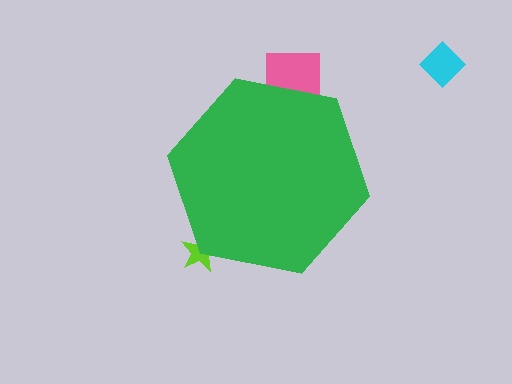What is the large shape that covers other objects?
A green hexagon.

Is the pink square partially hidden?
Yes, the pink square is partially hidden behind the green hexagon.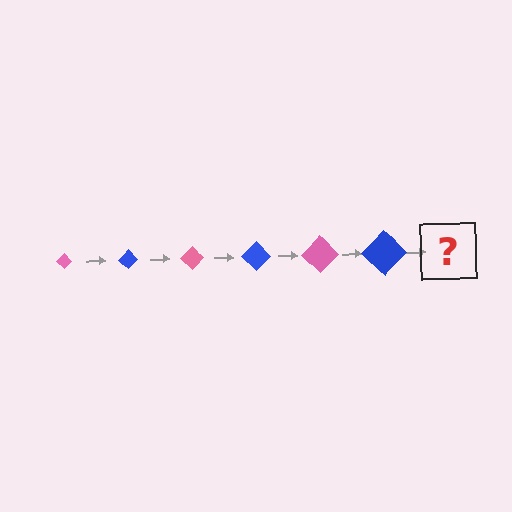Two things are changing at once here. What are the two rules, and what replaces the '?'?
The two rules are that the diamond grows larger each step and the color cycles through pink and blue. The '?' should be a pink diamond, larger than the previous one.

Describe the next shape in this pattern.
It should be a pink diamond, larger than the previous one.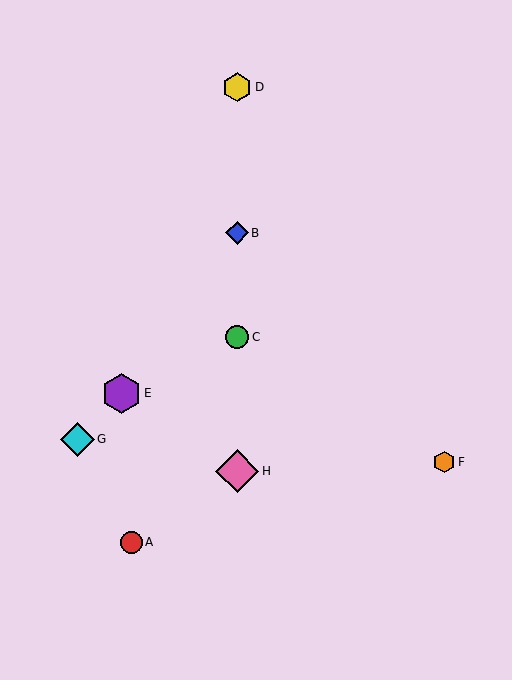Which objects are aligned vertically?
Objects B, C, D, H are aligned vertically.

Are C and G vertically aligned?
No, C is at x≈237 and G is at x≈77.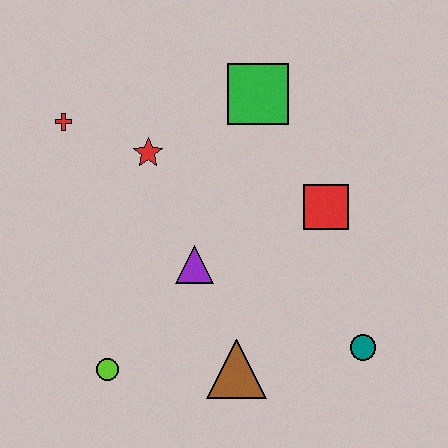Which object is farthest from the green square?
The lime circle is farthest from the green square.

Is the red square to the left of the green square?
No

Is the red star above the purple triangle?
Yes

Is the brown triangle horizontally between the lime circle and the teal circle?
Yes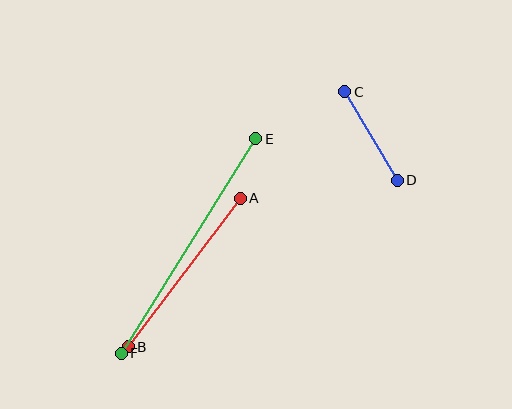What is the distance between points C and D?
The distance is approximately 103 pixels.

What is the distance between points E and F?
The distance is approximately 253 pixels.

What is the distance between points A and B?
The distance is approximately 186 pixels.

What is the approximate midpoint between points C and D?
The midpoint is at approximately (371, 136) pixels.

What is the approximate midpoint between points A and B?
The midpoint is at approximately (184, 272) pixels.